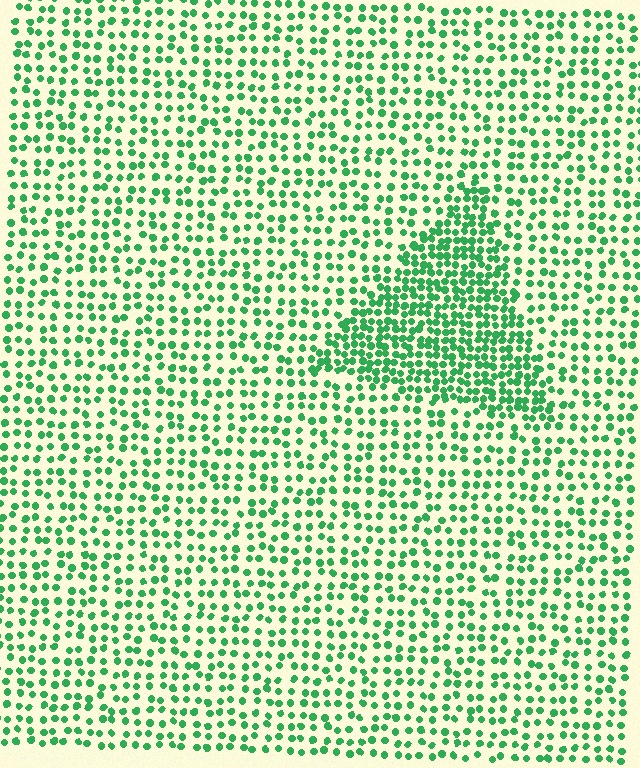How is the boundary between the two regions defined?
The boundary is defined by a change in element density (approximately 2.0x ratio). All elements are the same color, size, and shape.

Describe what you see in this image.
The image contains small green elements arranged at two different densities. A triangle-shaped region is visible where the elements are more densely packed than the surrounding area.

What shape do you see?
I see a triangle.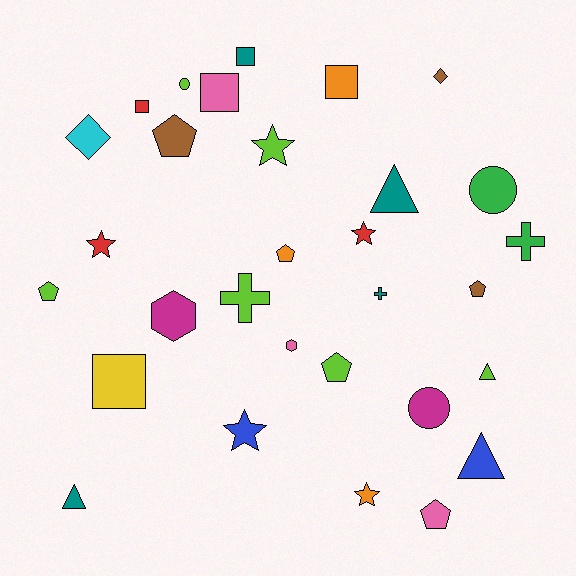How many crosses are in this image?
There are 3 crosses.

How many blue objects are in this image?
There are 2 blue objects.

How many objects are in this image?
There are 30 objects.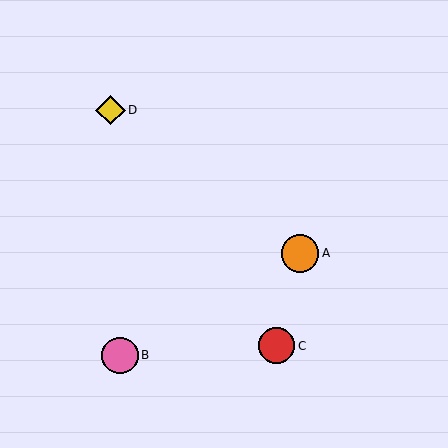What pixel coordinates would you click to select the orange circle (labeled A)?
Click at (300, 254) to select the orange circle A.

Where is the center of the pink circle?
The center of the pink circle is at (120, 355).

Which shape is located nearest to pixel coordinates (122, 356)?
The pink circle (labeled B) at (120, 355) is nearest to that location.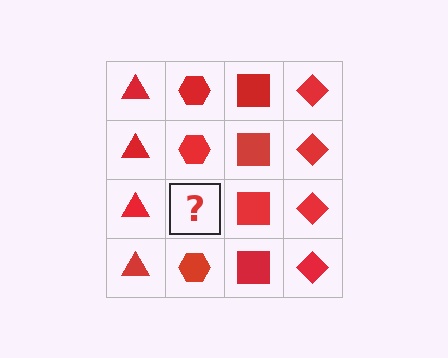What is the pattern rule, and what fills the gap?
The rule is that each column has a consistent shape. The gap should be filled with a red hexagon.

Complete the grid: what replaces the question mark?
The question mark should be replaced with a red hexagon.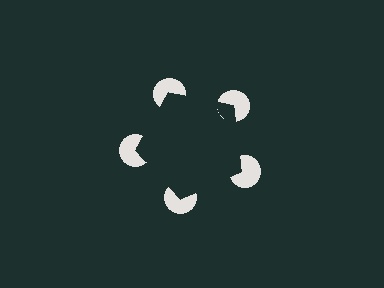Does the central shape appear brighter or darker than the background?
It typically appears slightly darker than the background, even though no actual brightness change is drawn.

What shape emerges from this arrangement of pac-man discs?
An illusory pentagon — its edges are inferred from the aligned wedge cuts in the pac-man discs, not physically drawn.